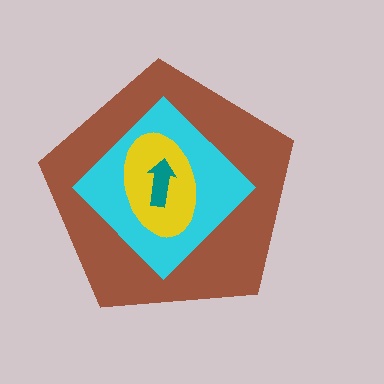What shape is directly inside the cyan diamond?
The yellow ellipse.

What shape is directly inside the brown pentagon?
The cyan diamond.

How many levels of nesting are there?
4.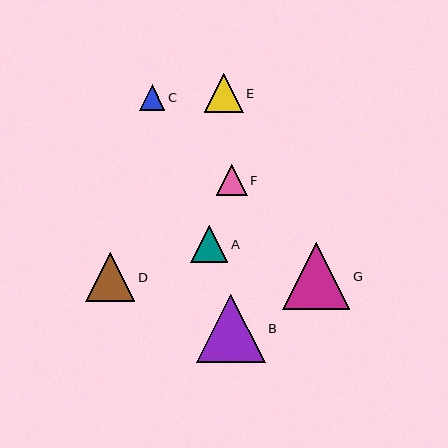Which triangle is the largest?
Triangle B is the largest with a size of approximately 68 pixels.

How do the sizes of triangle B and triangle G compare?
Triangle B and triangle G are approximately the same size.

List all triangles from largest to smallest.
From largest to smallest: B, G, D, E, A, F, C.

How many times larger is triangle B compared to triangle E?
Triangle B is approximately 1.8 times the size of triangle E.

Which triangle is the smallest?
Triangle C is the smallest with a size of approximately 26 pixels.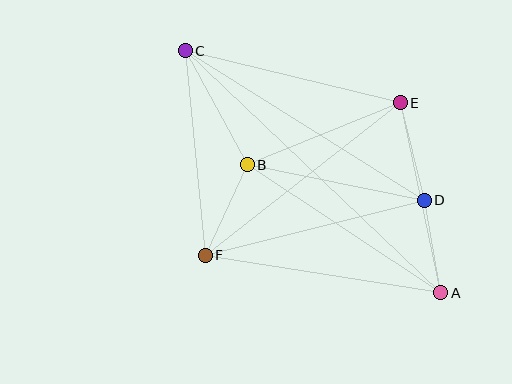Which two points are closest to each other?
Points A and D are closest to each other.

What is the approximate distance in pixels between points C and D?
The distance between C and D is approximately 282 pixels.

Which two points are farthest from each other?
Points A and C are farthest from each other.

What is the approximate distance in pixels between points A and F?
The distance between A and F is approximately 238 pixels.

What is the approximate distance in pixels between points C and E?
The distance between C and E is approximately 221 pixels.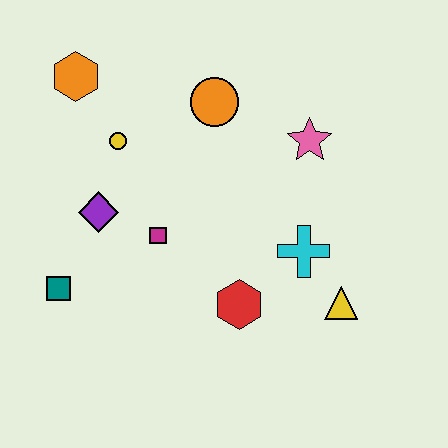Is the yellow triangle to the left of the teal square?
No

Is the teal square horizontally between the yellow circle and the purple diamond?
No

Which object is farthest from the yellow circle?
The yellow triangle is farthest from the yellow circle.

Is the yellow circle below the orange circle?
Yes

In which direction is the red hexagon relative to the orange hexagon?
The red hexagon is below the orange hexagon.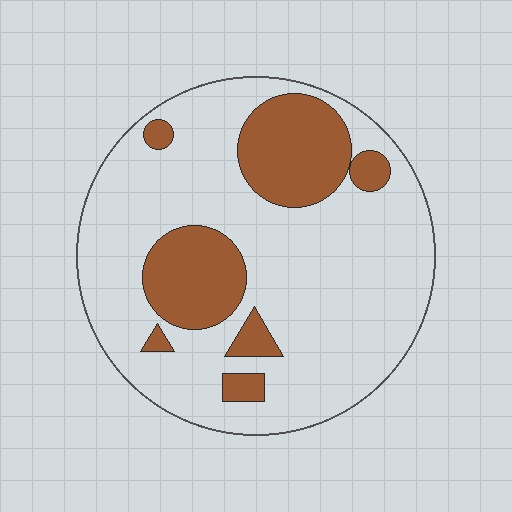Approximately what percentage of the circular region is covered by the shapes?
Approximately 25%.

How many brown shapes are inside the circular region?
7.